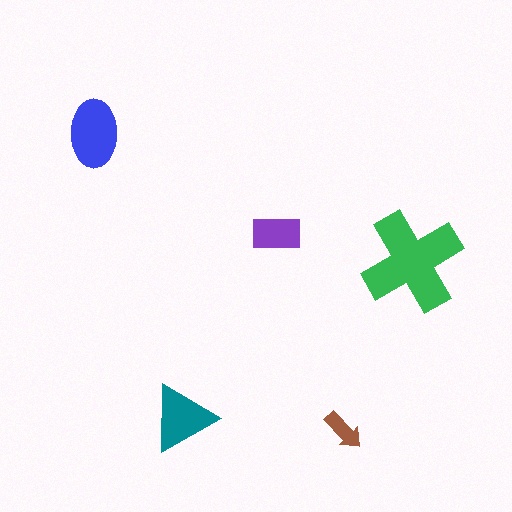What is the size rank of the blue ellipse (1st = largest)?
2nd.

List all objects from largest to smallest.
The green cross, the blue ellipse, the teal triangle, the purple rectangle, the brown arrow.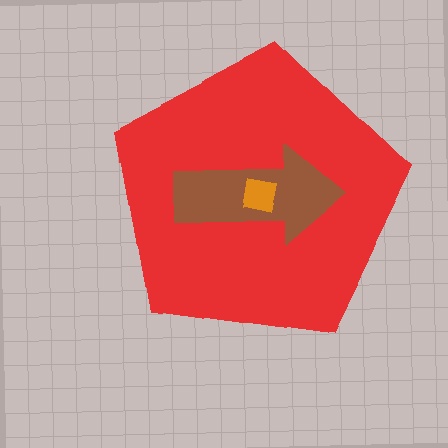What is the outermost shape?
The red pentagon.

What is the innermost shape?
The orange square.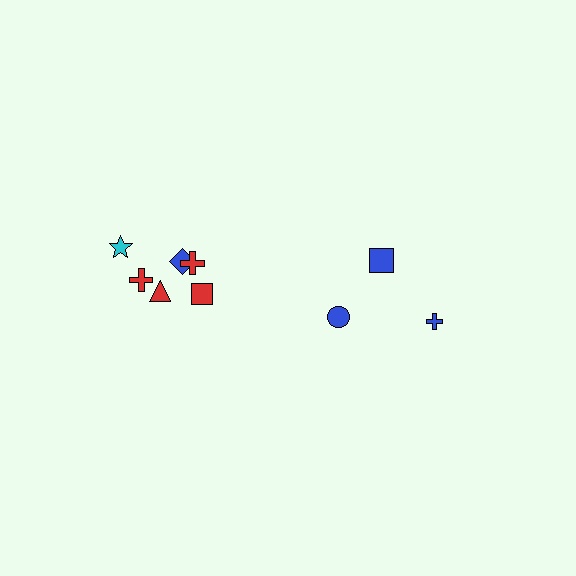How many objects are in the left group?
There are 6 objects.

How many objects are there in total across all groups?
There are 9 objects.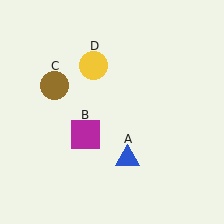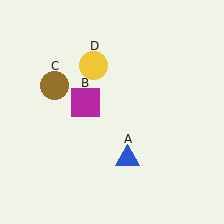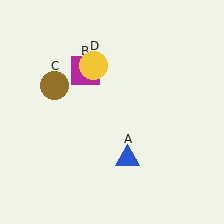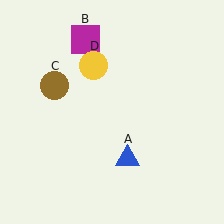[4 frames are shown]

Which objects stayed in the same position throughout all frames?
Blue triangle (object A) and brown circle (object C) and yellow circle (object D) remained stationary.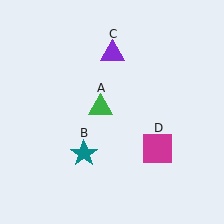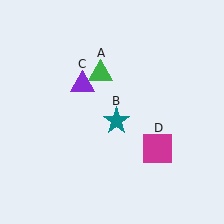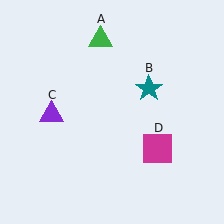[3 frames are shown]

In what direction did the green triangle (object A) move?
The green triangle (object A) moved up.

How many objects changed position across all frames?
3 objects changed position: green triangle (object A), teal star (object B), purple triangle (object C).